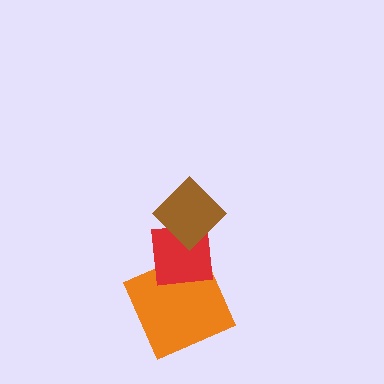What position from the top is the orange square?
The orange square is 3rd from the top.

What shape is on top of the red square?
The brown diamond is on top of the red square.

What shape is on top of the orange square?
The red square is on top of the orange square.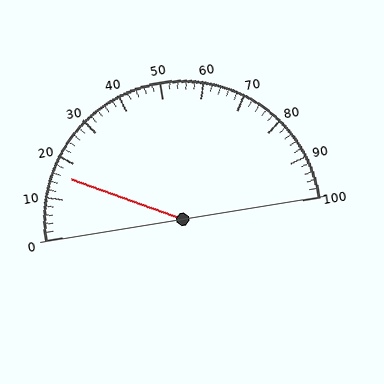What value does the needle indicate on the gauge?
The needle indicates approximately 16.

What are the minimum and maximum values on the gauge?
The gauge ranges from 0 to 100.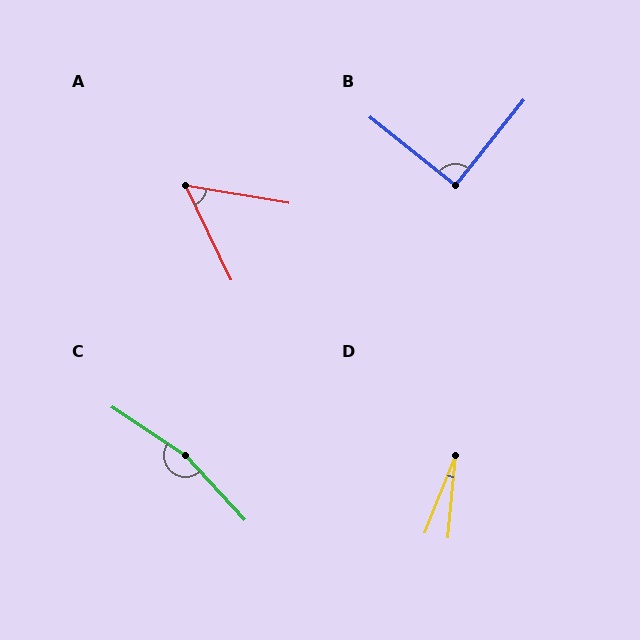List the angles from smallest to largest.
D (17°), A (54°), B (90°), C (166°).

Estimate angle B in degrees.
Approximately 90 degrees.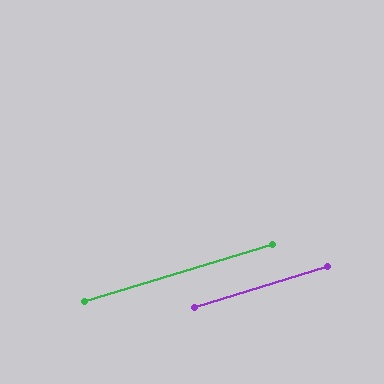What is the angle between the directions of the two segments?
Approximately 1 degree.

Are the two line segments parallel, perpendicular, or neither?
Parallel — their directions differ by only 0.5°.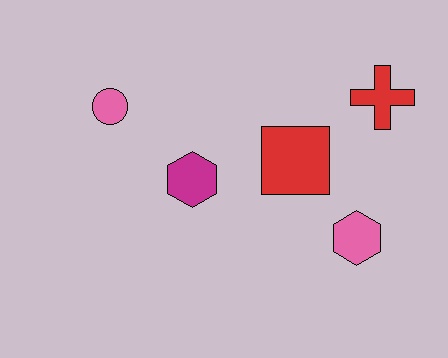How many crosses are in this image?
There is 1 cross.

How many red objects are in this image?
There are 2 red objects.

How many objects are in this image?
There are 5 objects.